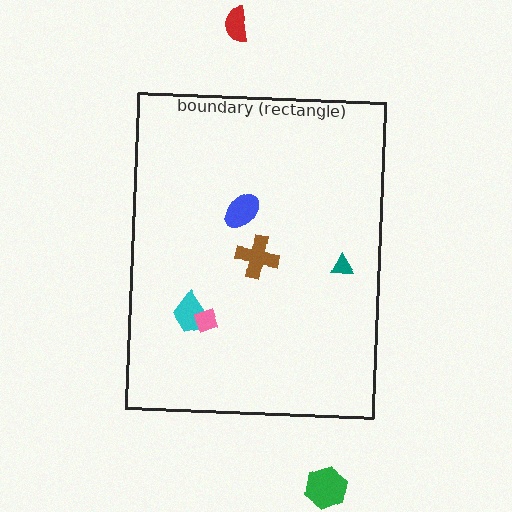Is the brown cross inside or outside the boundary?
Inside.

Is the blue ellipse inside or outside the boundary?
Inside.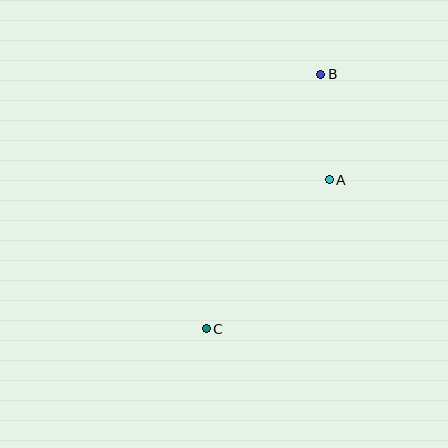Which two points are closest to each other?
Points A and B are closest to each other.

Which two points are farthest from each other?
Points B and C are farthest from each other.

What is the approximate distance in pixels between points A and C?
The distance between A and C is approximately 193 pixels.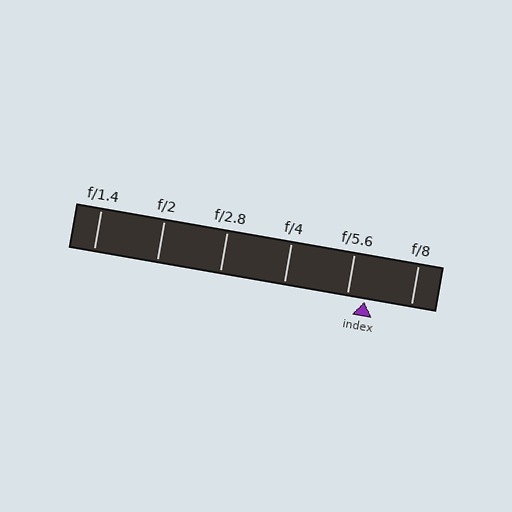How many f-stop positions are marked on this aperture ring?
There are 6 f-stop positions marked.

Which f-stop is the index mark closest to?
The index mark is closest to f/5.6.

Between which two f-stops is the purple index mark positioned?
The index mark is between f/5.6 and f/8.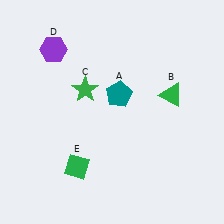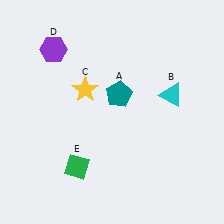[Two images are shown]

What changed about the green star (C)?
In Image 1, C is green. In Image 2, it changed to yellow.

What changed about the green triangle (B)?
In Image 1, B is green. In Image 2, it changed to cyan.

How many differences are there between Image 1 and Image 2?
There are 2 differences between the two images.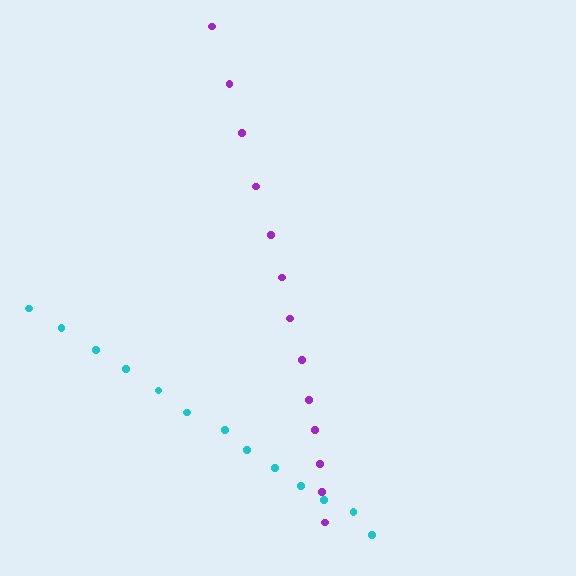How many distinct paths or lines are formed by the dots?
There are 2 distinct paths.